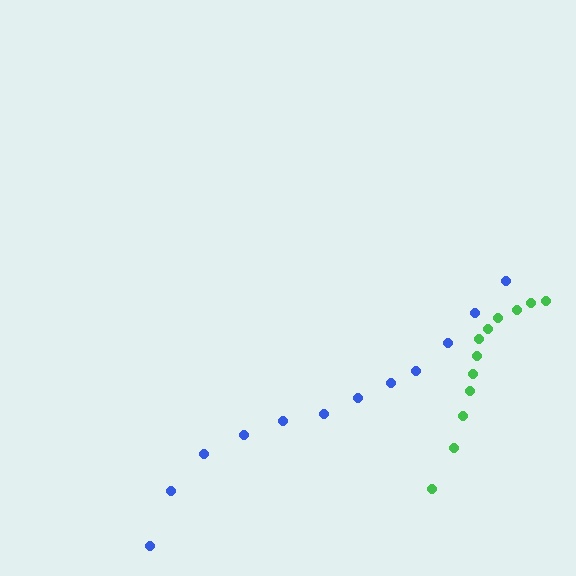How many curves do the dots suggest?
There are 2 distinct paths.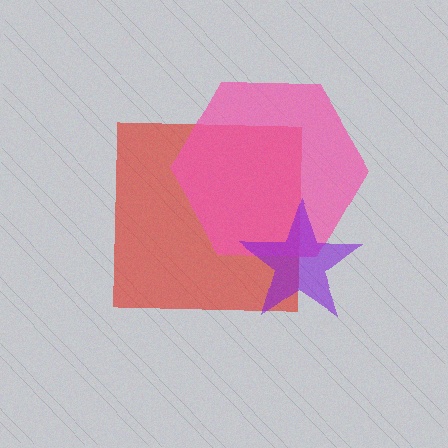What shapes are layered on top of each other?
The layered shapes are: a red square, a pink hexagon, a purple star.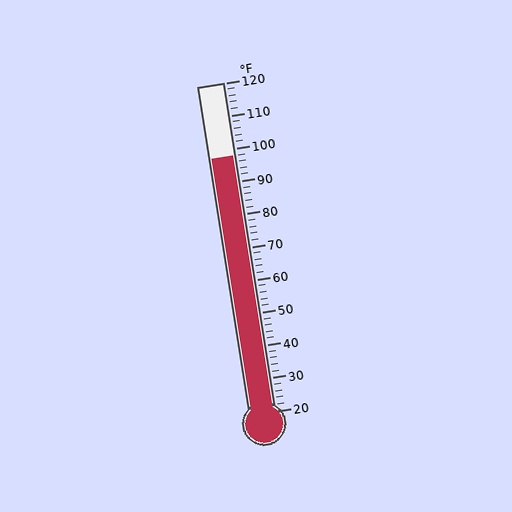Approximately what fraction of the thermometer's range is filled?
The thermometer is filled to approximately 80% of its range.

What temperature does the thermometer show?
The thermometer shows approximately 98°F.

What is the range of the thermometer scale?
The thermometer scale ranges from 20°F to 120°F.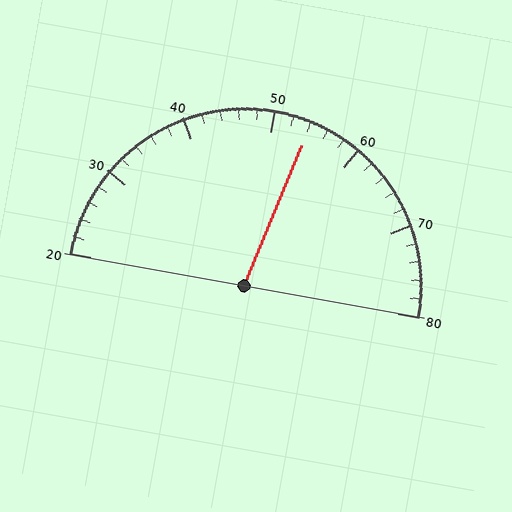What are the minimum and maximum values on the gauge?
The gauge ranges from 20 to 80.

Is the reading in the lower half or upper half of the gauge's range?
The reading is in the upper half of the range (20 to 80).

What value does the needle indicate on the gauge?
The needle indicates approximately 54.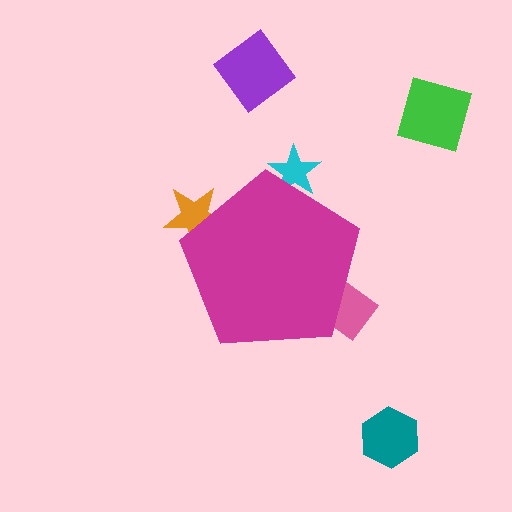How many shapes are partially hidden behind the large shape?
3 shapes are partially hidden.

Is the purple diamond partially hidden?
No, the purple diamond is fully visible.